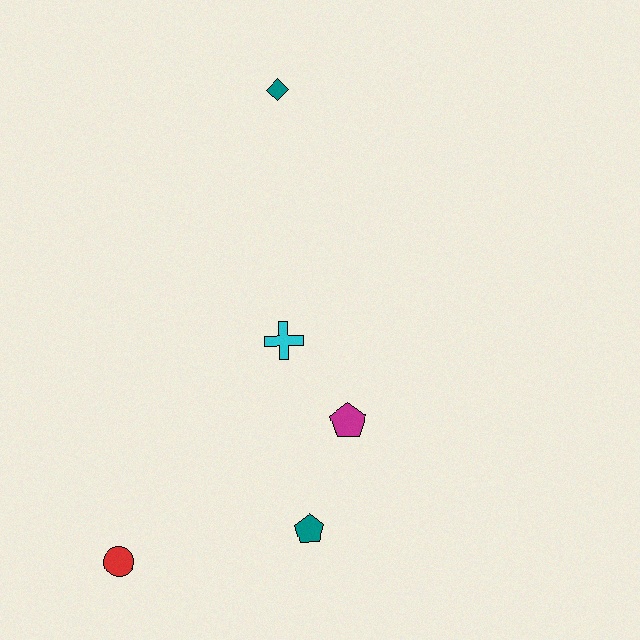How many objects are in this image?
There are 5 objects.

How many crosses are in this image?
There is 1 cross.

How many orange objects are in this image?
There are no orange objects.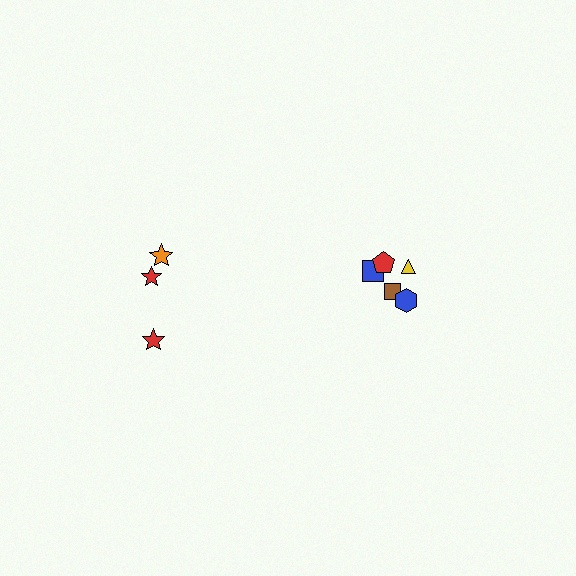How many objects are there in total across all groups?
There are 8 objects.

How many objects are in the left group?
There are 3 objects.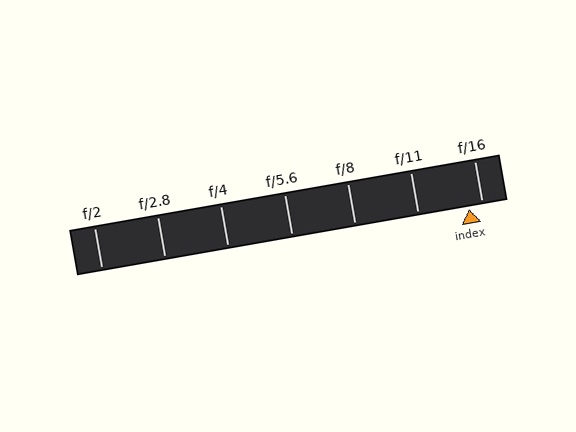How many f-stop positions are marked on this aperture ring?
There are 7 f-stop positions marked.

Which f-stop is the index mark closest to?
The index mark is closest to f/16.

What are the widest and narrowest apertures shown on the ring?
The widest aperture shown is f/2 and the narrowest is f/16.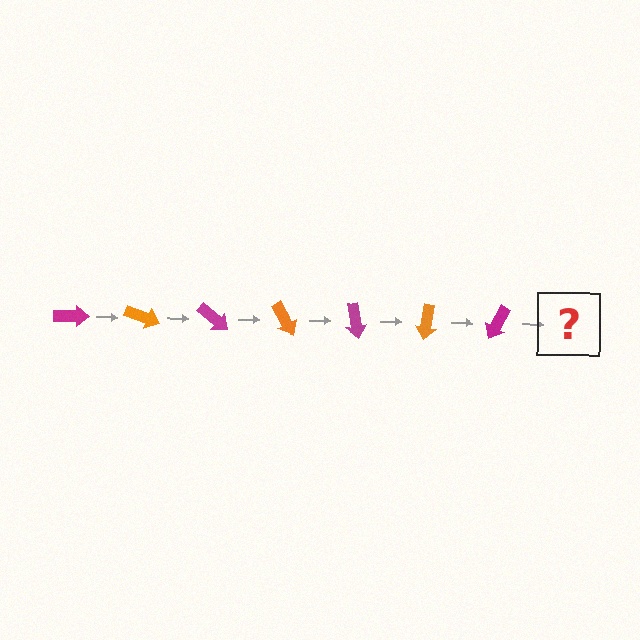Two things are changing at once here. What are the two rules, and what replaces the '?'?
The two rules are that it rotates 20 degrees each step and the color cycles through magenta and orange. The '?' should be an orange arrow, rotated 140 degrees from the start.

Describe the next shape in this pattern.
It should be an orange arrow, rotated 140 degrees from the start.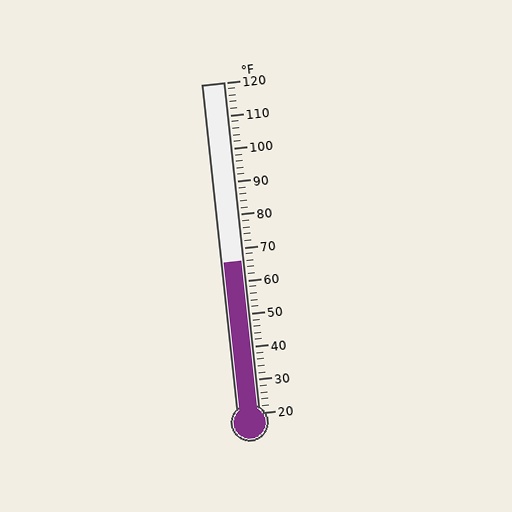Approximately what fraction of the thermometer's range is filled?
The thermometer is filled to approximately 45% of its range.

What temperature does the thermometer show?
The thermometer shows approximately 66°F.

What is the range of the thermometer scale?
The thermometer scale ranges from 20°F to 120°F.